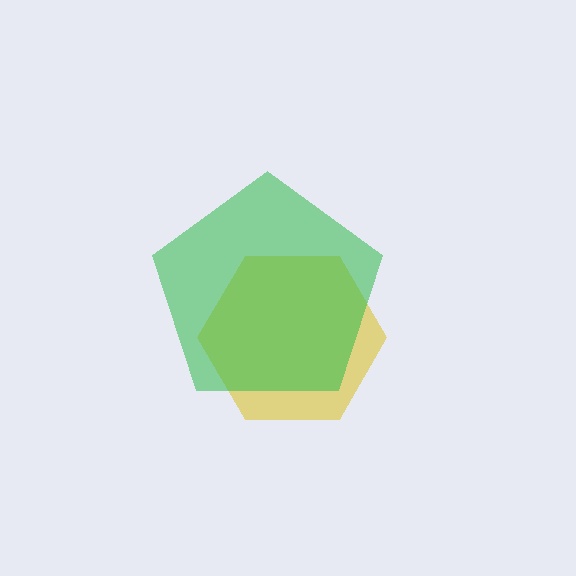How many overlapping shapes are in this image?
There are 2 overlapping shapes in the image.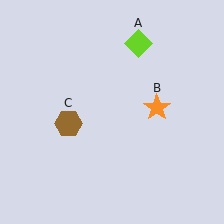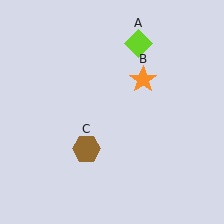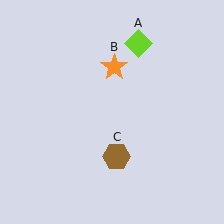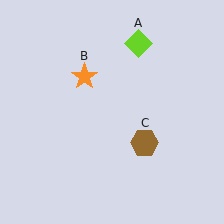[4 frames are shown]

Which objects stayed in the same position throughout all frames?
Lime diamond (object A) remained stationary.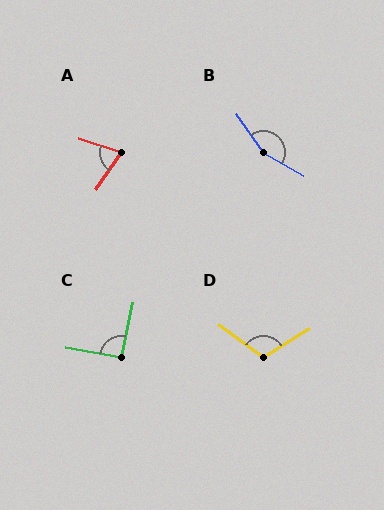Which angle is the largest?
B, at approximately 154 degrees.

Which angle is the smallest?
A, at approximately 74 degrees.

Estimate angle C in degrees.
Approximately 92 degrees.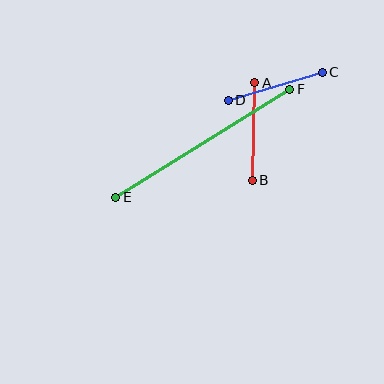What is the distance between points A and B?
The distance is approximately 97 pixels.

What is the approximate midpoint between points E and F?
The midpoint is at approximately (203, 143) pixels.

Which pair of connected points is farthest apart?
Points E and F are farthest apart.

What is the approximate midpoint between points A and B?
The midpoint is at approximately (253, 132) pixels.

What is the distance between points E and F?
The distance is approximately 205 pixels.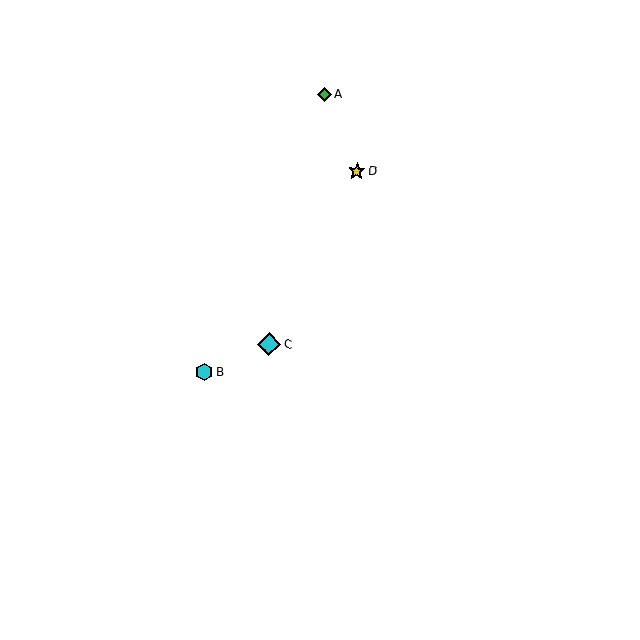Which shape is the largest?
The cyan diamond (labeled C) is the largest.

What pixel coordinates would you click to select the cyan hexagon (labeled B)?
Click at (204, 372) to select the cyan hexagon B.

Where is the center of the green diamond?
The center of the green diamond is at (324, 94).